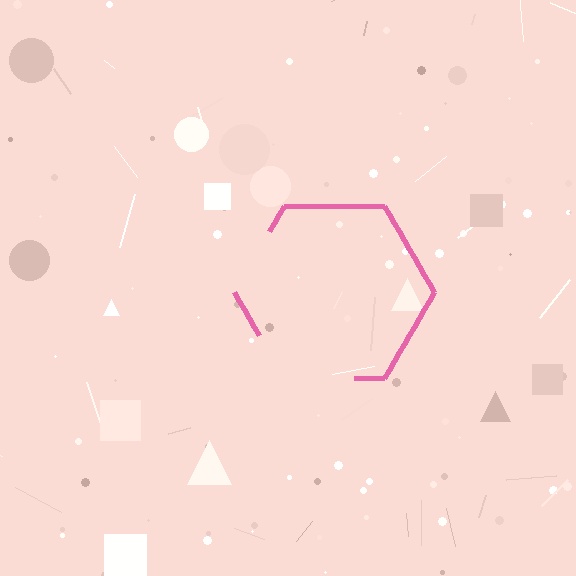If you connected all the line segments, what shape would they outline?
They would outline a hexagon.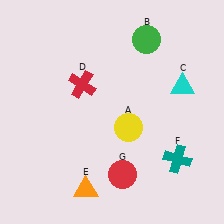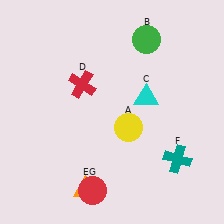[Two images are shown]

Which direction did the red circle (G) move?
The red circle (G) moved left.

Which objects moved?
The objects that moved are: the cyan triangle (C), the red circle (G).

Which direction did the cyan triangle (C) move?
The cyan triangle (C) moved left.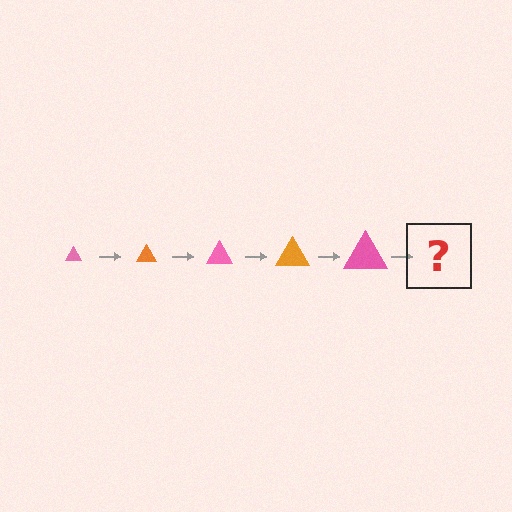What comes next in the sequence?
The next element should be an orange triangle, larger than the previous one.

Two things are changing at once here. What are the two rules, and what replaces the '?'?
The two rules are that the triangle grows larger each step and the color cycles through pink and orange. The '?' should be an orange triangle, larger than the previous one.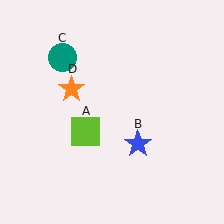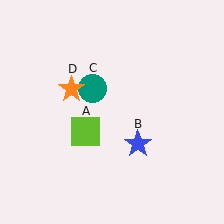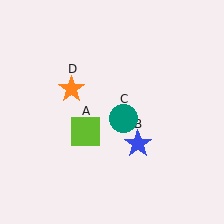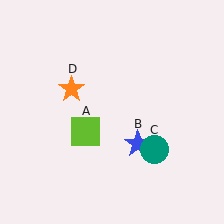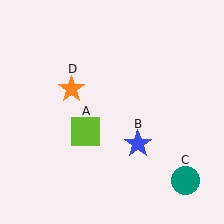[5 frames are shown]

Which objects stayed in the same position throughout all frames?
Lime square (object A) and blue star (object B) and orange star (object D) remained stationary.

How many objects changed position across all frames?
1 object changed position: teal circle (object C).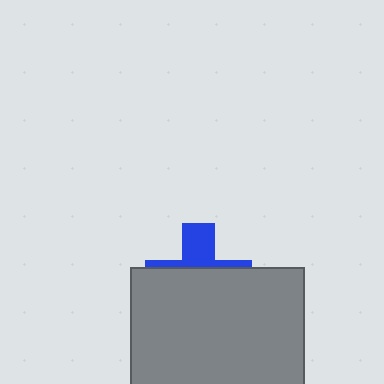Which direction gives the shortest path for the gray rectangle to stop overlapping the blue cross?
Moving down gives the shortest separation.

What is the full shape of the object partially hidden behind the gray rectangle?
The partially hidden object is a blue cross.